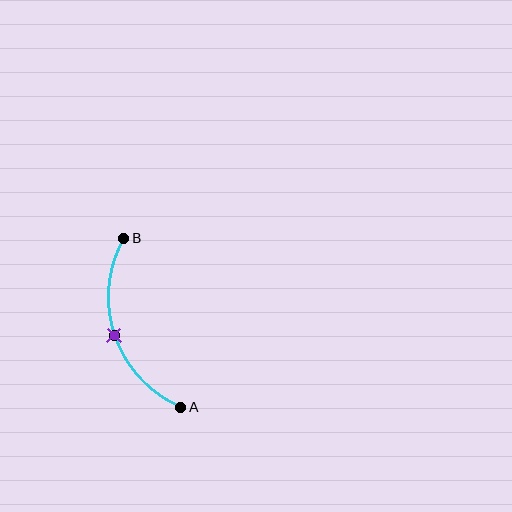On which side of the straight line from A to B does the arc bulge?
The arc bulges to the left of the straight line connecting A and B.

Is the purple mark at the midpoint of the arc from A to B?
Yes. The purple mark lies on the arc at equal arc-length from both A and B — it is the arc midpoint.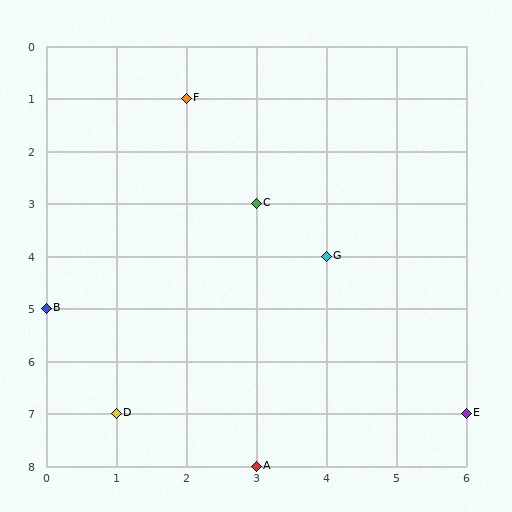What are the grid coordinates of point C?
Point C is at grid coordinates (3, 3).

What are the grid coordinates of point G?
Point G is at grid coordinates (4, 4).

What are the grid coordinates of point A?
Point A is at grid coordinates (3, 8).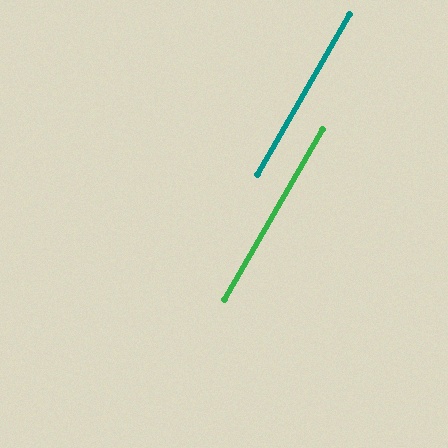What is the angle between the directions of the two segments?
Approximately 0 degrees.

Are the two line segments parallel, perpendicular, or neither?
Parallel — their directions differ by only 0.0°.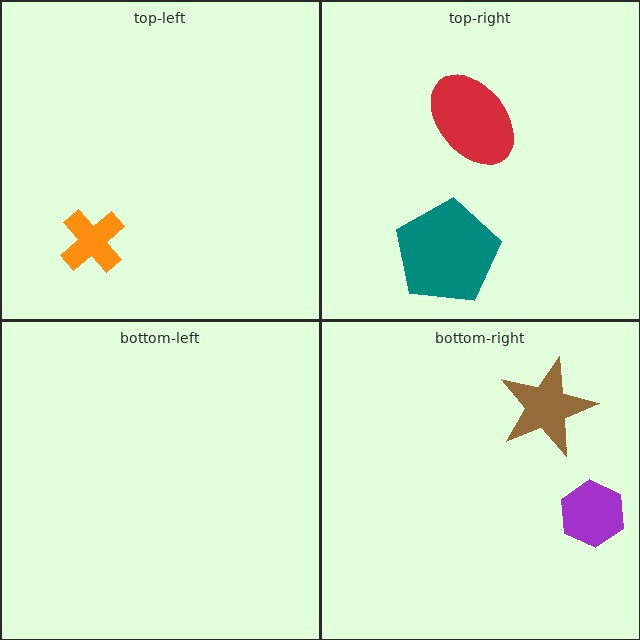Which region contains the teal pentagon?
The top-right region.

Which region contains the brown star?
The bottom-right region.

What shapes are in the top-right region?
The red ellipse, the teal pentagon.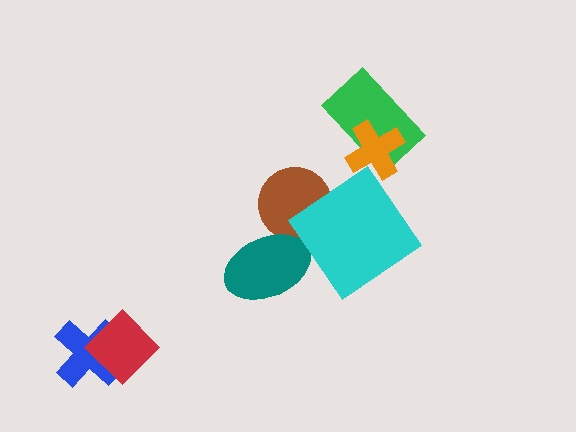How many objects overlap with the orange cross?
1 object overlaps with the orange cross.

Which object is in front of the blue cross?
The red diamond is in front of the blue cross.